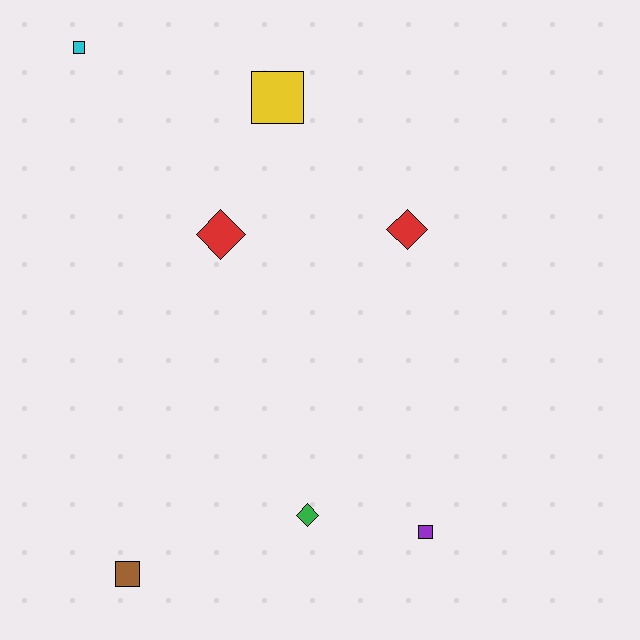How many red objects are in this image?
There are 2 red objects.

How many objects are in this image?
There are 7 objects.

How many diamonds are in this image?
There are 3 diamonds.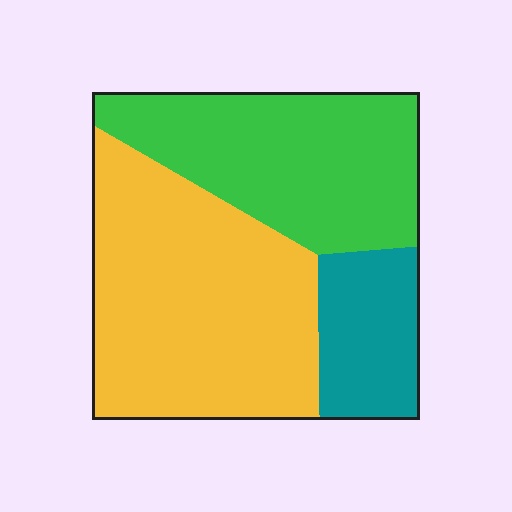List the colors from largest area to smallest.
From largest to smallest: yellow, green, teal.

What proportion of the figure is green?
Green takes up between a quarter and a half of the figure.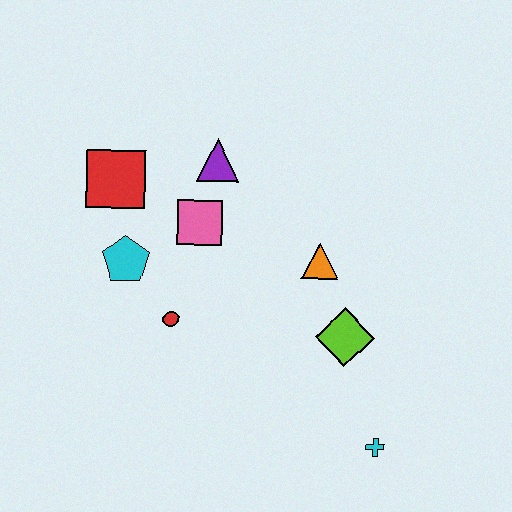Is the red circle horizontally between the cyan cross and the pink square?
No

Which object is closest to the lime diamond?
The orange triangle is closest to the lime diamond.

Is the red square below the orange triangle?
No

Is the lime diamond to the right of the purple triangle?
Yes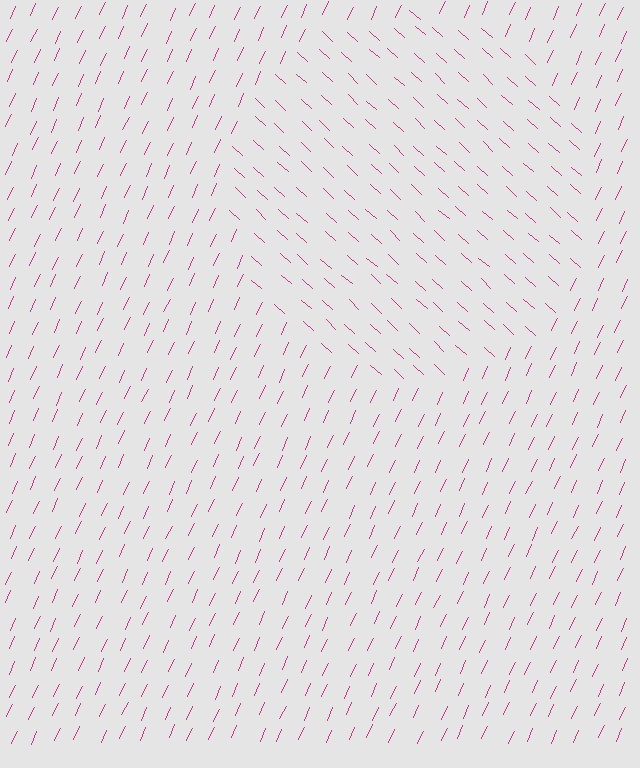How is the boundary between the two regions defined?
The boundary is defined purely by a change in line orientation (approximately 72 degrees difference). All lines are the same color and thickness.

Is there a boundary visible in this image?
Yes, there is a texture boundary formed by a change in line orientation.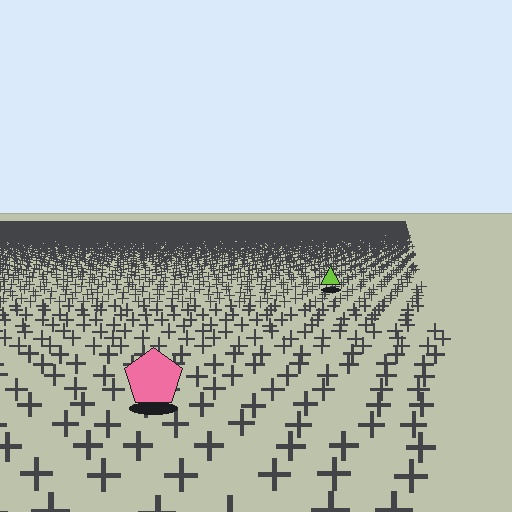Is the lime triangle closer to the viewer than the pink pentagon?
No. The pink pentagon is closer — you can tell from the texture gradient: the ground texture is coarser near it.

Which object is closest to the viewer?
The pink pentagon is closest. The texture marks near it are larger and more spread out.